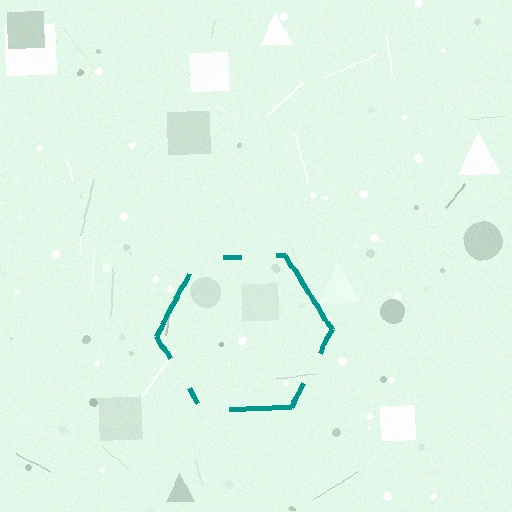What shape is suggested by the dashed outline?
The dashed outline suggests a hexagon.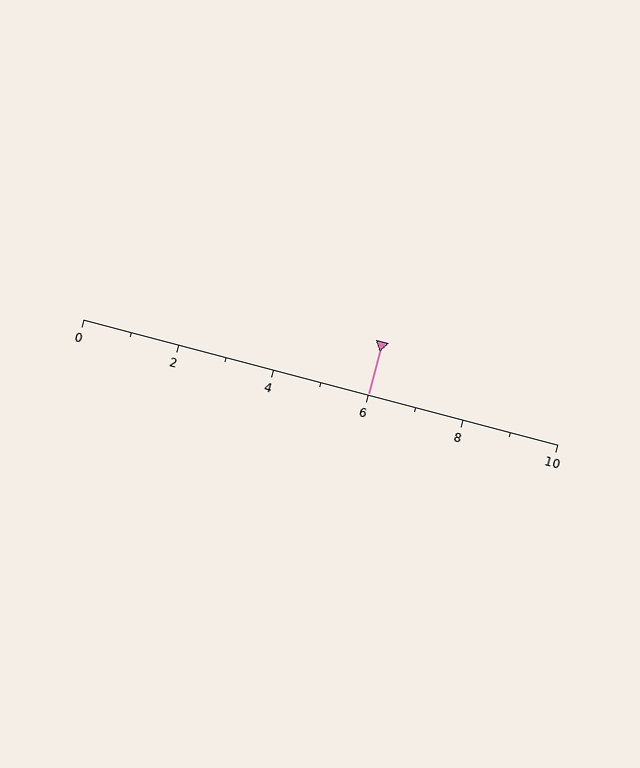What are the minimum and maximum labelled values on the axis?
The axis runs from 0 to 10.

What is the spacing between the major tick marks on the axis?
The major ticks are spaced 2 apart.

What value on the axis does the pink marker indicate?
The marker indicates approximately 6.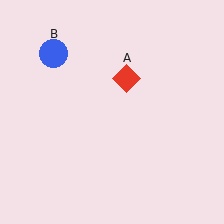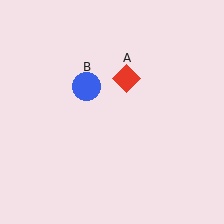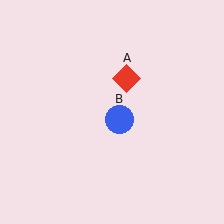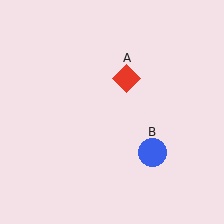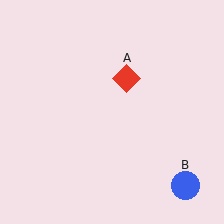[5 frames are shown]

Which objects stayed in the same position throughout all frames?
Red diamond (object A) remained stationary.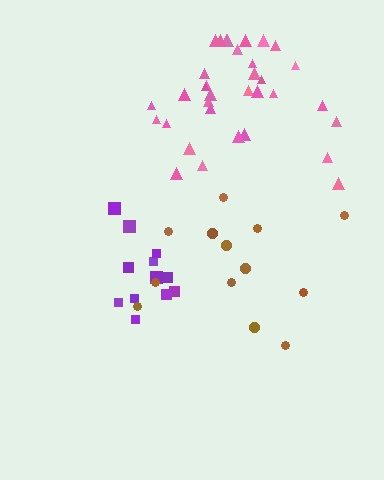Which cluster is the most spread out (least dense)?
Brown.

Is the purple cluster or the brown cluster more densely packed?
Purple.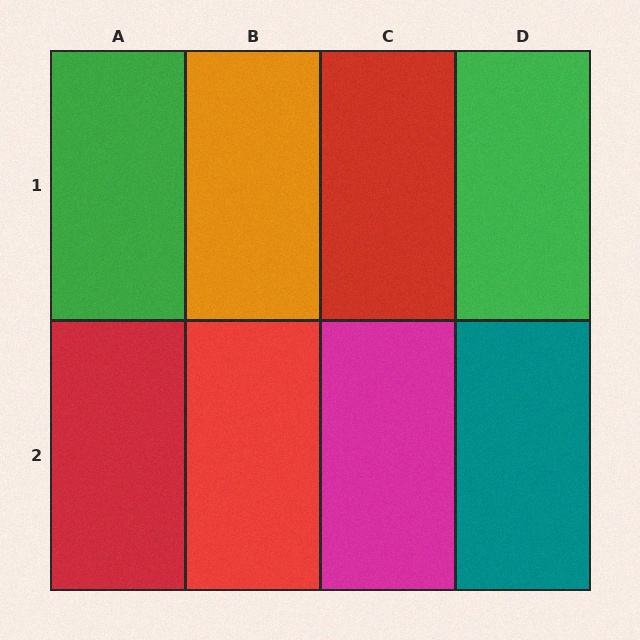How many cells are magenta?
1 cell is magenta.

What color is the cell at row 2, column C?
Magenta.